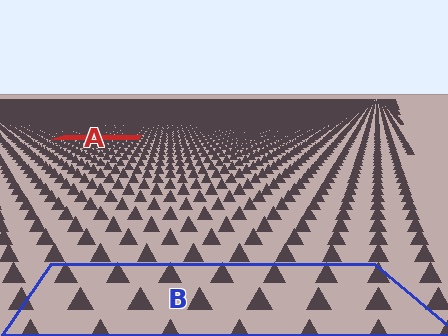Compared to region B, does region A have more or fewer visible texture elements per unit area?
Region A has more texture elements per unit area — they are packed more densely because it is farther away.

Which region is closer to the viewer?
Region B is closer. The texture elements there are larger and more spread out.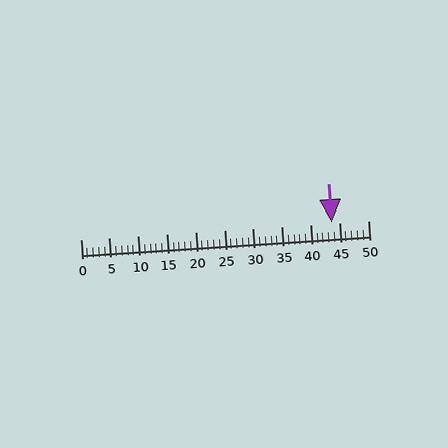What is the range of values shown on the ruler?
The ruler shows values from 0 to 50.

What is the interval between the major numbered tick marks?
The major tick marks are spaced 5 units apart.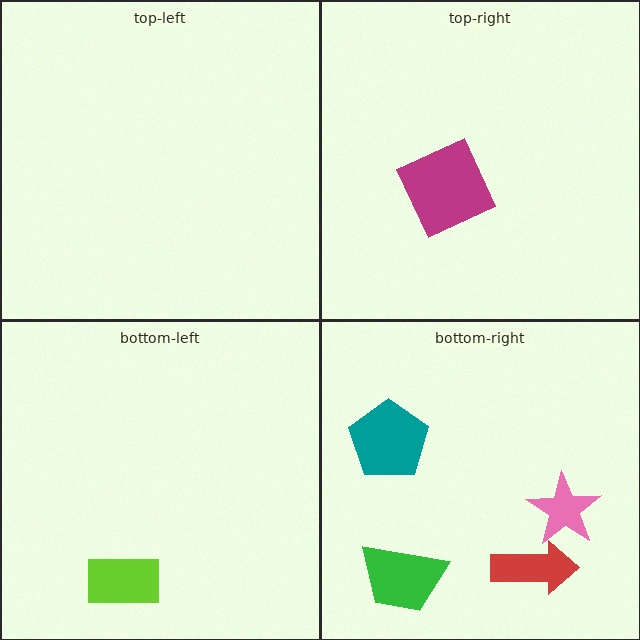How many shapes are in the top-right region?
1.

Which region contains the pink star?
The bottom-right region.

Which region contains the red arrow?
The bottom-right region.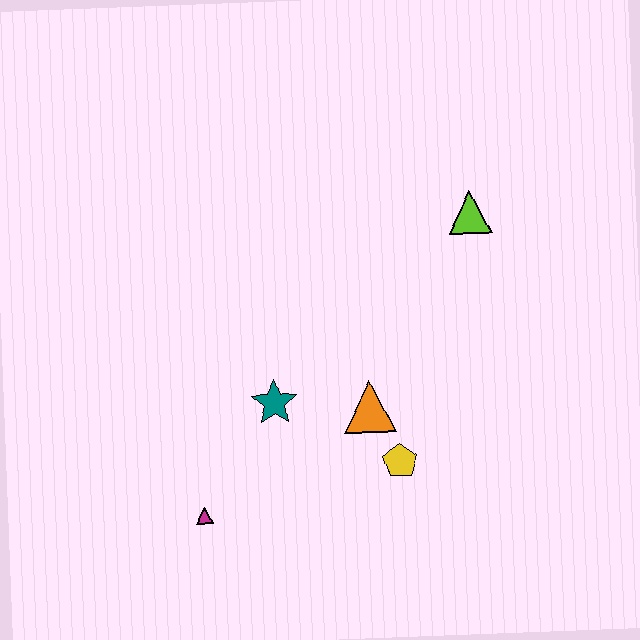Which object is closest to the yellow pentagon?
The orange triangle is closest to the yellow pentagon.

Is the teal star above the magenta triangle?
Yes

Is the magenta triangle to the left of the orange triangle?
Yes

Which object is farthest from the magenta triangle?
The lime triangle is farthest from the magenta triangle.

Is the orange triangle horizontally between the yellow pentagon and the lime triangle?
No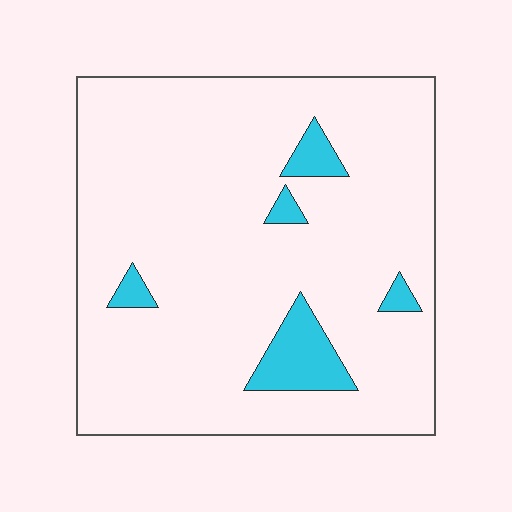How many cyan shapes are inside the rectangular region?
5.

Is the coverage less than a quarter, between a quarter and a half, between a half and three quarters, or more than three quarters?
Less than a quarter.